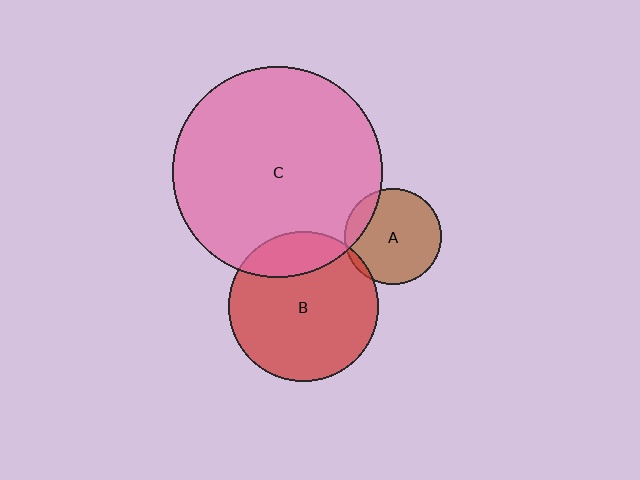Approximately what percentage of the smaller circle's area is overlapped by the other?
Approximately 5%.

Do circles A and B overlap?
Yes.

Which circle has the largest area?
Circle C (pink).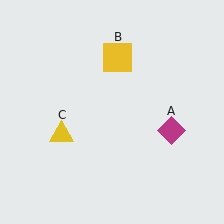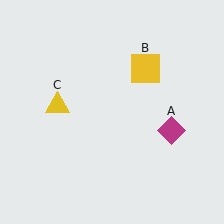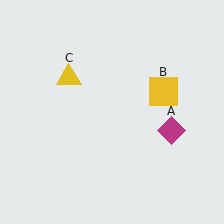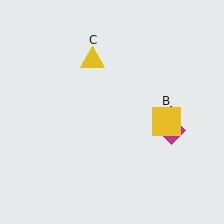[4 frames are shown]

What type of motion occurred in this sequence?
The yellow square (object B), yellow triangle (object C) rotated clockwise around the center of the scene.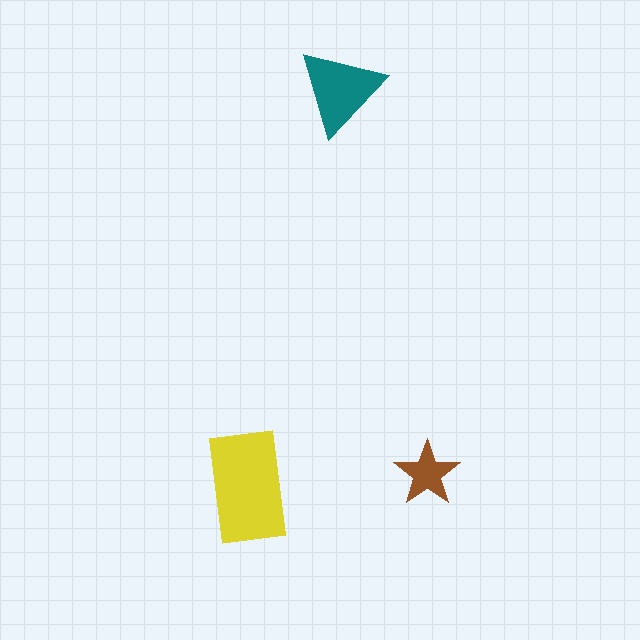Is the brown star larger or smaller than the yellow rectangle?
Smaller.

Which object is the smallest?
The brown star.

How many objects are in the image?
There are 3 objects in the image.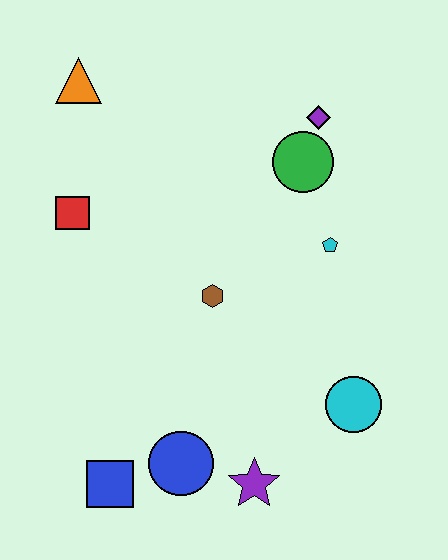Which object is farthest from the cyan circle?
The orange triangle is farthest from the cyan circle.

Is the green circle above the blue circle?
Yes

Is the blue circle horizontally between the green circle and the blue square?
Yes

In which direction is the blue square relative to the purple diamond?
The blue square is below the purple diamond.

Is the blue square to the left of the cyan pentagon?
Yes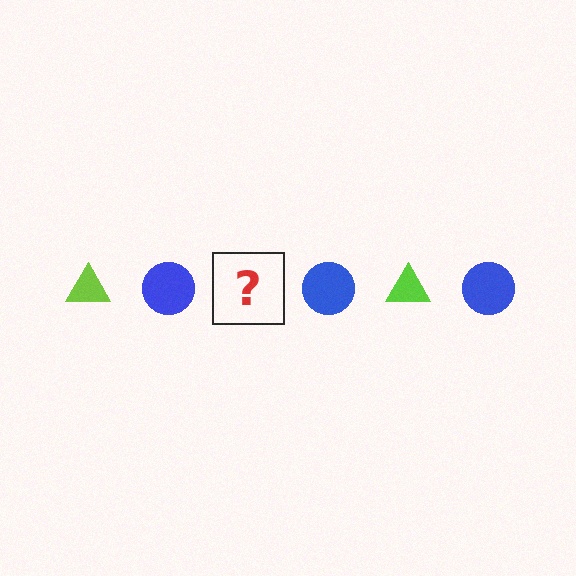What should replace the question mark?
The question mark should be replaced with a lime triangle.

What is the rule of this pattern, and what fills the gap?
The rule is that the pattern alternates between lime triangle and blue circle. The gap should be filled with a lime triangle.